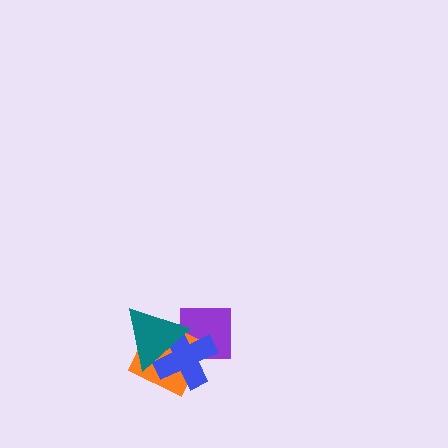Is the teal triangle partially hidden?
No, no other shape covers it.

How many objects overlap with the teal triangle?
3 objects overlap with the teal triangle.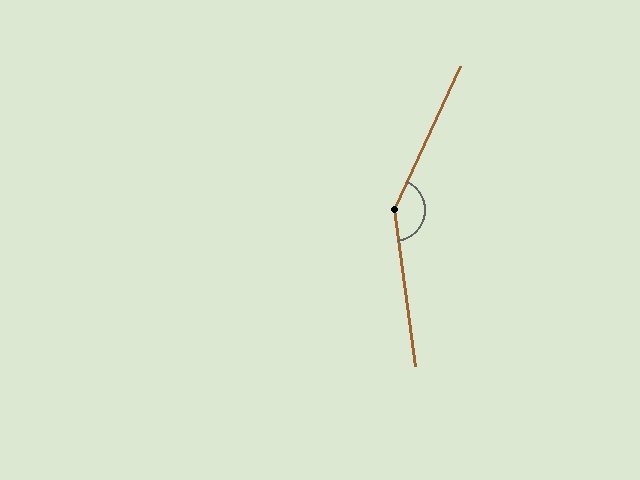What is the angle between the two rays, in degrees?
Approximately 147 degrees.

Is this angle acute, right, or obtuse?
It is obtuse.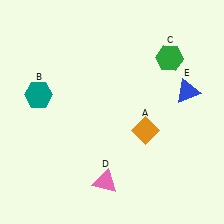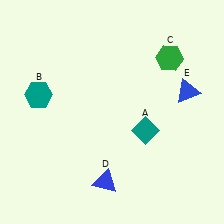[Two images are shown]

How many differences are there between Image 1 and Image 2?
There are 2 differences between the two images.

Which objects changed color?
A changed from orange to teal. D changed from pink to blue.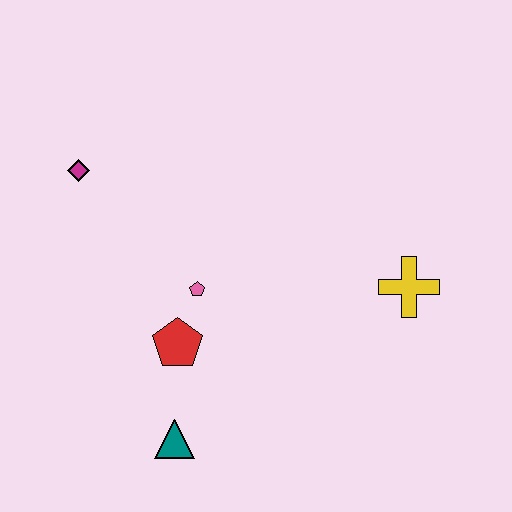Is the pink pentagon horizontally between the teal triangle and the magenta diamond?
No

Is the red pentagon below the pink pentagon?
Yes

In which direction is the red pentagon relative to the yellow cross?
The red pentagon is to the left of the yellow cross.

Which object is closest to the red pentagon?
The pink pentagon is closest to the red pentagon.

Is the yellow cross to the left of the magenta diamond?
No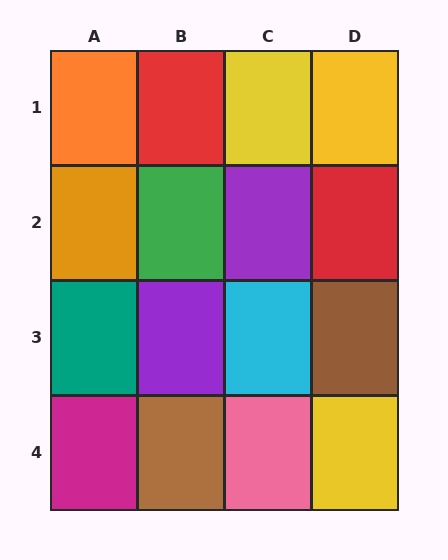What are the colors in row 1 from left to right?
Orange, red, yellow, yellow.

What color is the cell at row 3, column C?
Cyan.